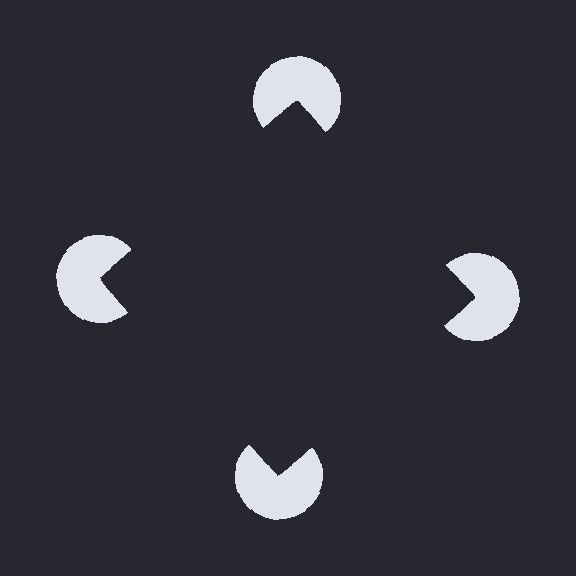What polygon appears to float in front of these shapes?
An illusory square — its edges are inferred from the aligned wedge cuts in the pac-man discs, not physically drawn.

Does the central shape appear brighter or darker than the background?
It typically appears slightly darker than the background, even though no actual brightness change is drawn.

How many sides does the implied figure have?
4 sides.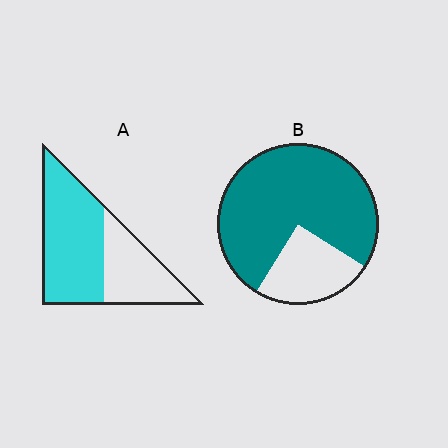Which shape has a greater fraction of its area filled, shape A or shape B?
Shape B.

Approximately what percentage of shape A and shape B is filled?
A is approximately 60% and B is approximately 75%.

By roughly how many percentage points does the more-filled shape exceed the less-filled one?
By roughly 15 percentage points (B over A).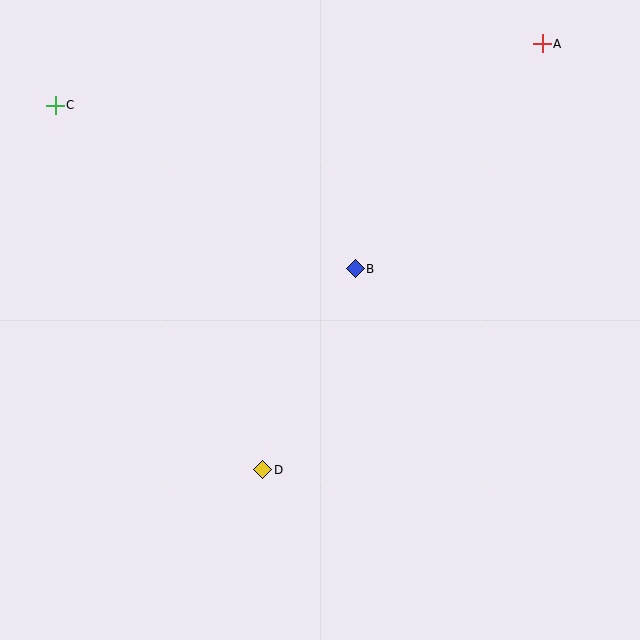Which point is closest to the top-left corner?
Point C is closest to the top-left corner.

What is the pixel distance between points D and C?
The distance between D and C is 419 pixels.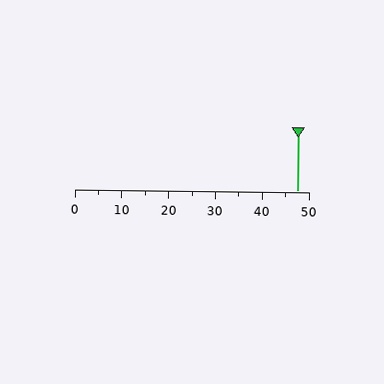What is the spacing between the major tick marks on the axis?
The major ticks are spaced 10 apart.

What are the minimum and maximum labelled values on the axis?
The axis runs from 0 to 50.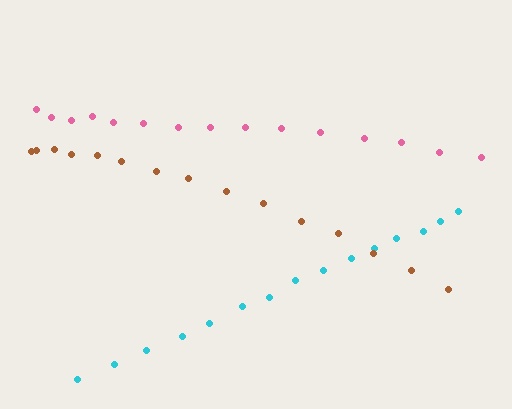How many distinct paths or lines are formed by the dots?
There are 3 distinct paths.